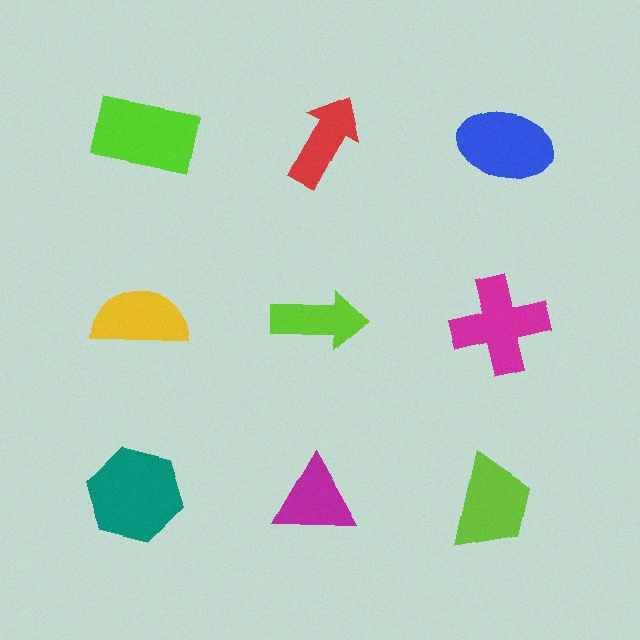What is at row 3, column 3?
A lime trapezoid.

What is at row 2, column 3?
A magenta cross.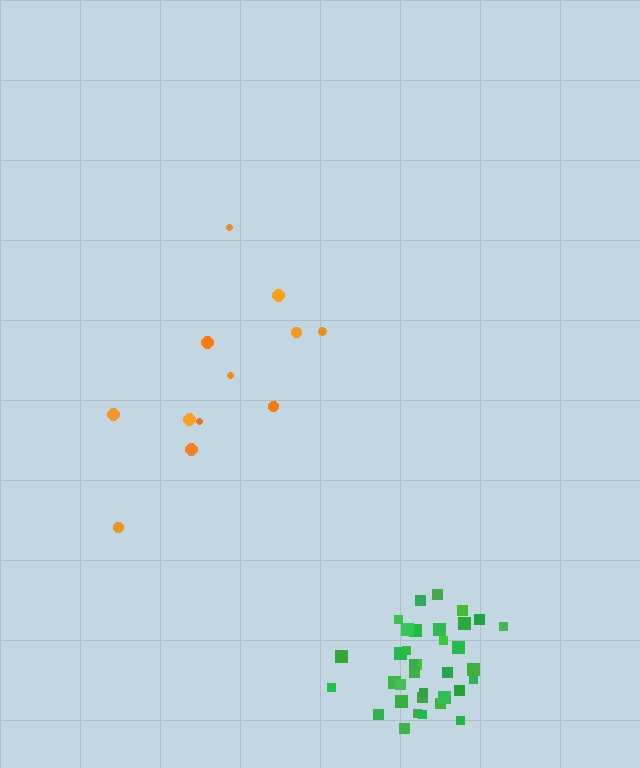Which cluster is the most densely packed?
Green.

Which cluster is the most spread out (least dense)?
Orange.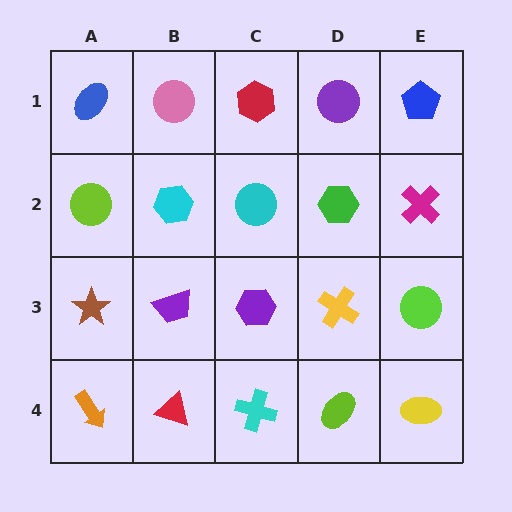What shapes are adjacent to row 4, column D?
A yellow cross (row 3, column D), a cyan cross (row 4, column C), a yellow ellipse (row 4, column E).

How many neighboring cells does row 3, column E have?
3.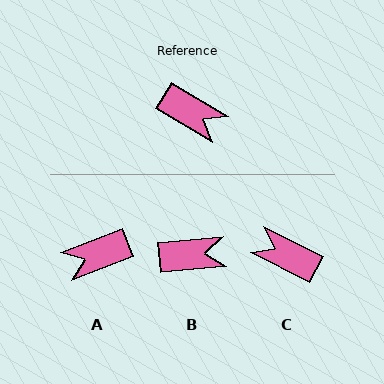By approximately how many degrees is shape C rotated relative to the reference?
Approximately 176 degrees clockwise.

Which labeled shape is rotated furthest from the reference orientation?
C, about 176 degrees away.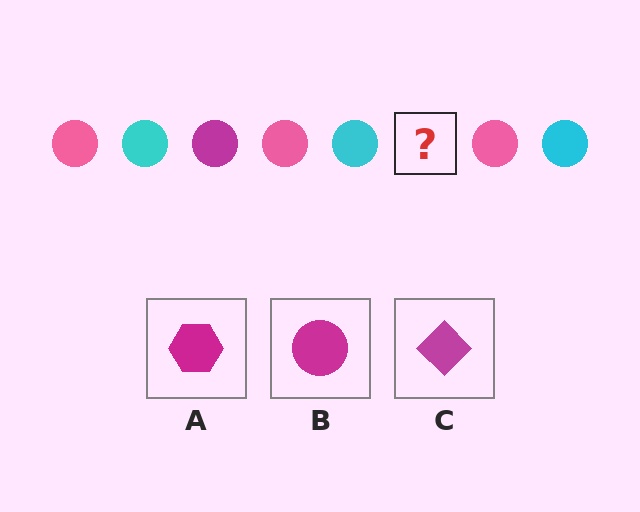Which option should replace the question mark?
Option B.